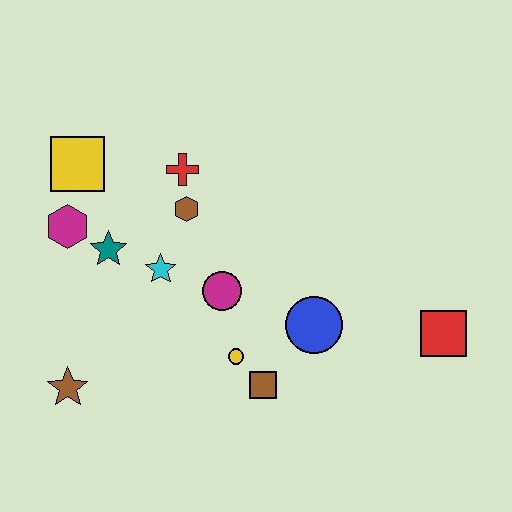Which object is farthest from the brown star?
The red square is farthest from the brown star.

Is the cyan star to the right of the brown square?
No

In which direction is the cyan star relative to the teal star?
The cyan star is to the right of the teal star.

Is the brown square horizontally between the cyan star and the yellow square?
No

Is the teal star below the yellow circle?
No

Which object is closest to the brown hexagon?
The red cross is closest to the brown hexagon.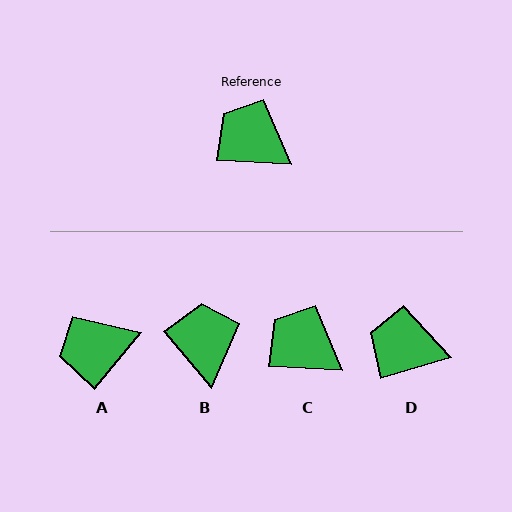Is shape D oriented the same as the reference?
No, it is off by about 20 degrees.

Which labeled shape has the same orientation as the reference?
C.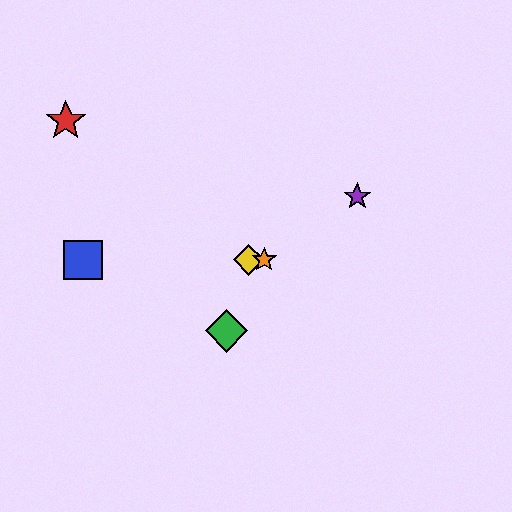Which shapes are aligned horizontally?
The blue square, the yellow diamond, the orange star are aligned horizontally.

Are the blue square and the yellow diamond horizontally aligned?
Yes, both are at y≈260.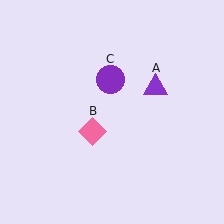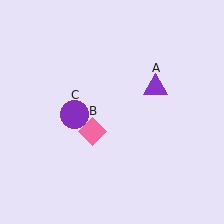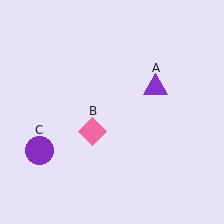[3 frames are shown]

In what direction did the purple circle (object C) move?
The purple circle (object C) moved down and to the left.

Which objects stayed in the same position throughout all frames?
Purple triangle (object A) and pink diamond (object B) remained stationary.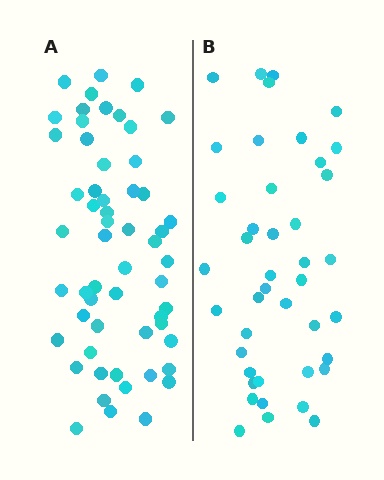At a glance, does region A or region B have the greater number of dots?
Region A (the left region) has more dots.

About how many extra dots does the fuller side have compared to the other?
Region A has approximately 15 more dots than region B.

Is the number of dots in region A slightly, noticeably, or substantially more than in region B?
Region A has noticeably more, but not dramatically so. The ratio is roughly 1.4 to 1.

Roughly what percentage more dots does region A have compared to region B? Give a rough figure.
About 35% more.